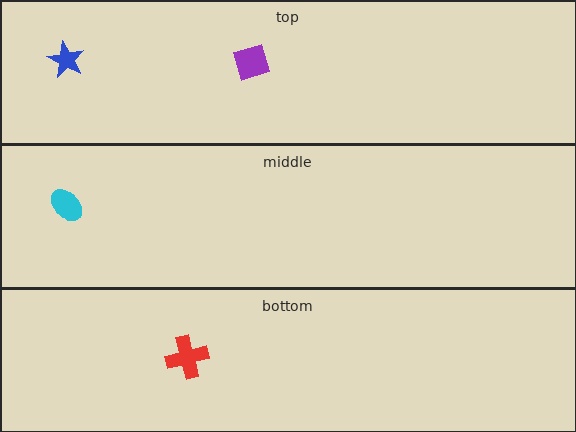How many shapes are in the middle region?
1.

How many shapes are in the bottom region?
1.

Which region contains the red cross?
The bottom region.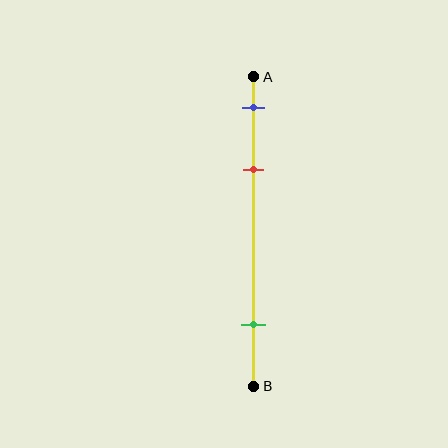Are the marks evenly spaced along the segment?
No, the marks are not evenly spaced.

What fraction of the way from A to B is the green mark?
The green mark is approximately 80% (0.8) of the way from A to B.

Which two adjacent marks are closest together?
The blue and red marks are the closest adjacent pair.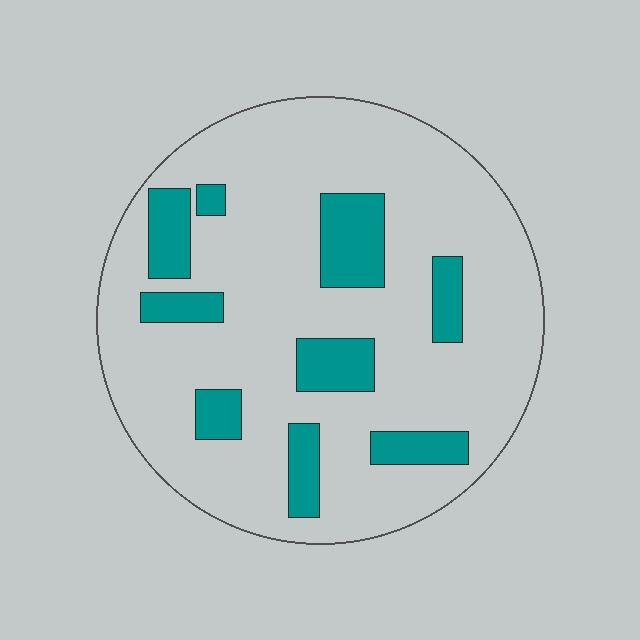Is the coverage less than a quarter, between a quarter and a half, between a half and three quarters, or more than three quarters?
Less than a quarter.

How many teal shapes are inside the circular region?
9.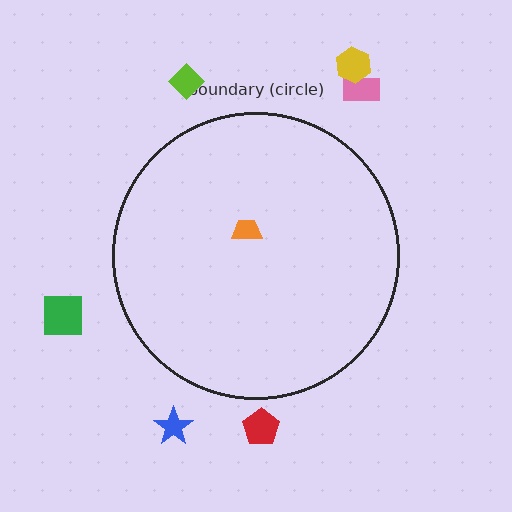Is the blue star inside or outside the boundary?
Outside.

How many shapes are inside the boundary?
1 inside, 6 outside.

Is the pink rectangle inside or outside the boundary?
Outside.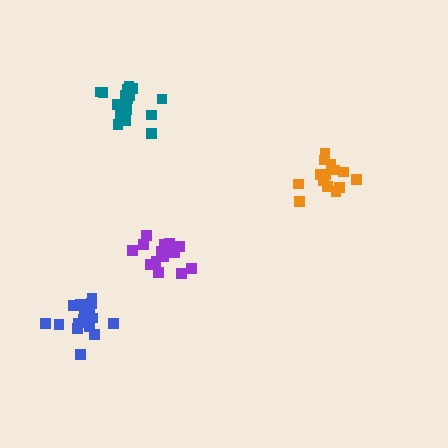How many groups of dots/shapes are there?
There are 4 groups.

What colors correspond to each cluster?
The clusters are colored: purple, orange, blue, teal.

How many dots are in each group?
Group 1: 15 dots, Group 2: 14 dots, Group 3: 17 dots, Group 4: 18 dots (64 total).